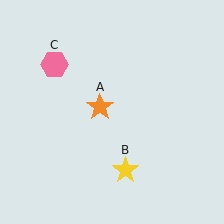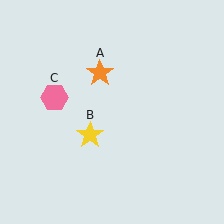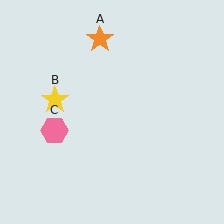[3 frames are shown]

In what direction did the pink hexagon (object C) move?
The pink hexagon (object C) moved down.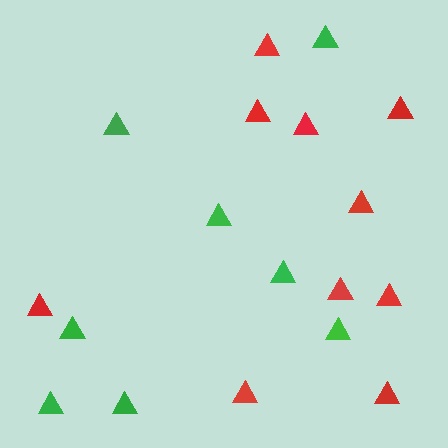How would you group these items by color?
There are 2 groups: one group of green triangles (8) and one group of red triangles (10).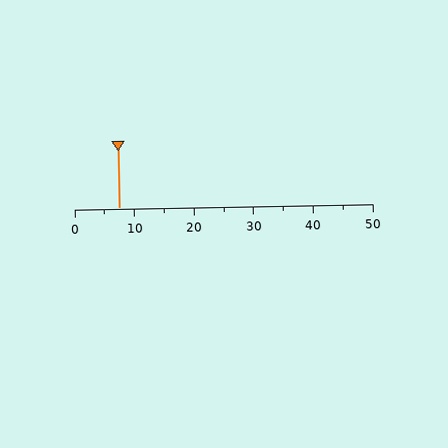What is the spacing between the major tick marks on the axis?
The major ticks are spaced 10 apart.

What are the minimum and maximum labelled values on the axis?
The axis runs from 0 to 50.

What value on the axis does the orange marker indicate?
The marker indicates approximately 7.5.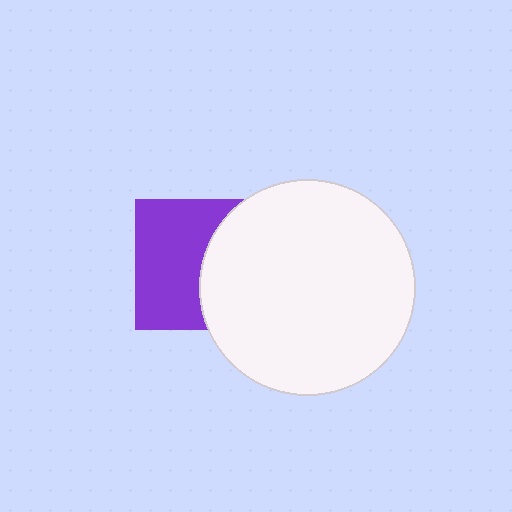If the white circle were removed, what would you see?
You would see the complete purple square.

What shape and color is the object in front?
The object in front is a white circle.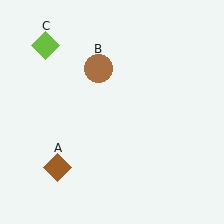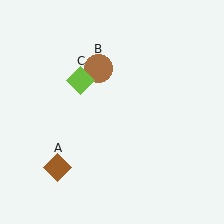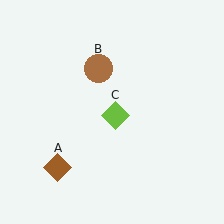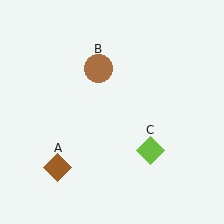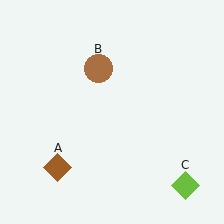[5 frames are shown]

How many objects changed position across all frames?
1 object changed position: lime diamond (object C).